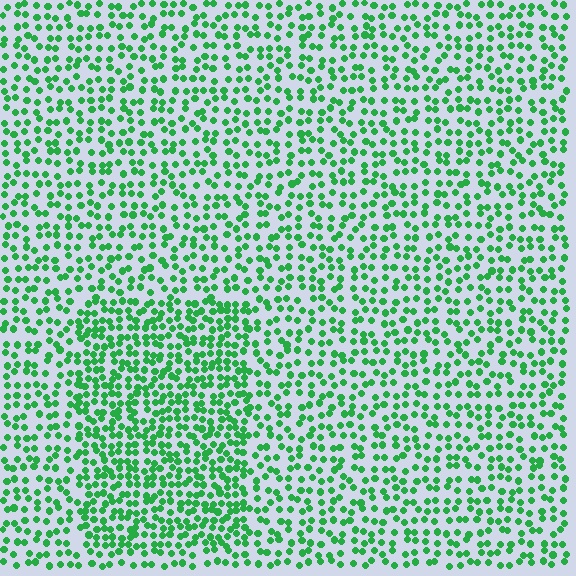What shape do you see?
I see a rectangle.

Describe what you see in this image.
The image contains small green elements arranged at two different densities. A rectangle-shaped region is visible where the elements are more densely packed than the surrounding area.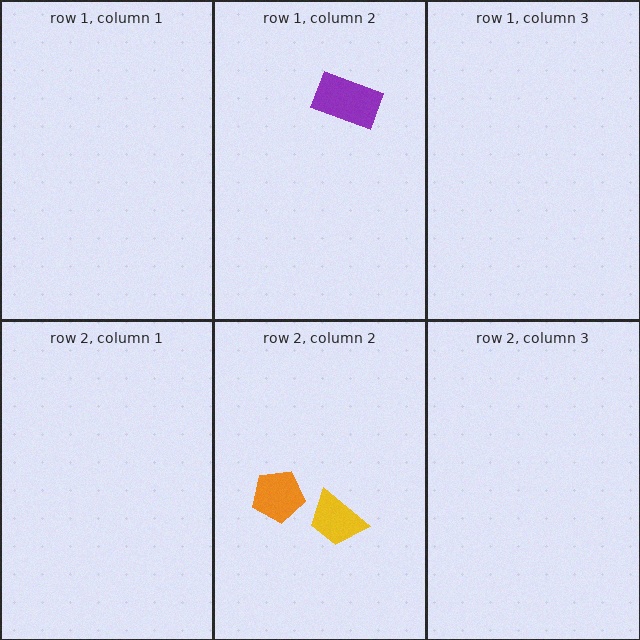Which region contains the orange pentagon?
The row 2, column 2 region.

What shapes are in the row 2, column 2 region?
The yellow trapezoid, the orange pentagon.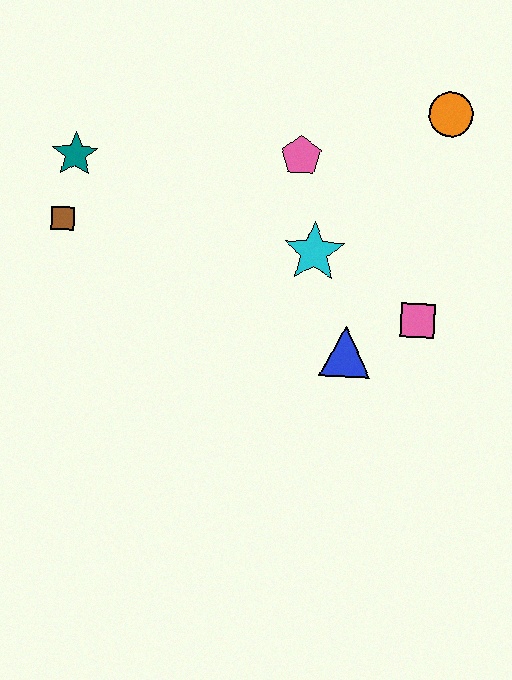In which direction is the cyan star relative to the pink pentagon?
The cyan star is below the pink pentagon.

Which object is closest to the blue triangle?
The pink square is closest to the blue triangle.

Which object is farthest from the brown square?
The orange circle is farthest from the brown square.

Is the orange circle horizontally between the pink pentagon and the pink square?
No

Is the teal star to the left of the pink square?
Yes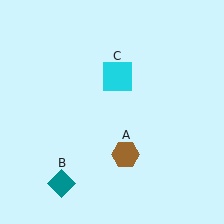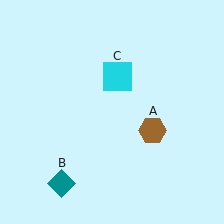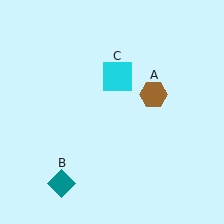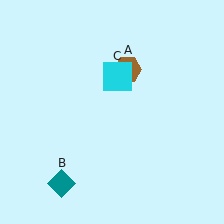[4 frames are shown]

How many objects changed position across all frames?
1 object changed position: brown hexagon (object A).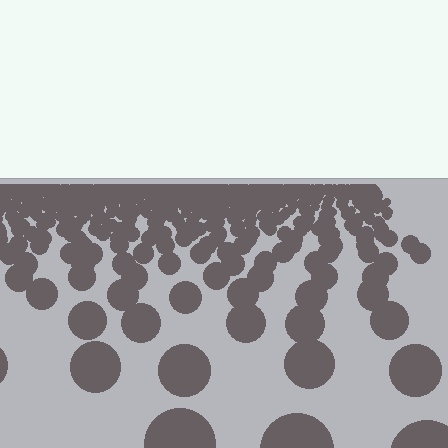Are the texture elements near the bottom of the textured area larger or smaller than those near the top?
Larger. Near the bottom, elements are closer to the viewer and appear at a bigger on-screen size.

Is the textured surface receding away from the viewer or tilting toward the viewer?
The surface is receding away from the viewer. Texture elements get smaller and denser toward the top.